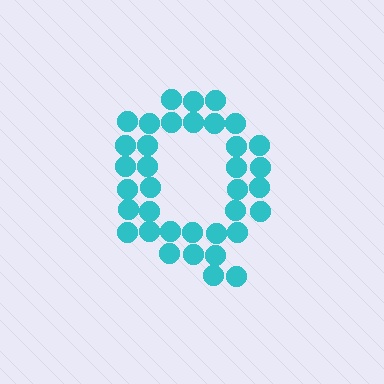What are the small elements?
The small elements are circles.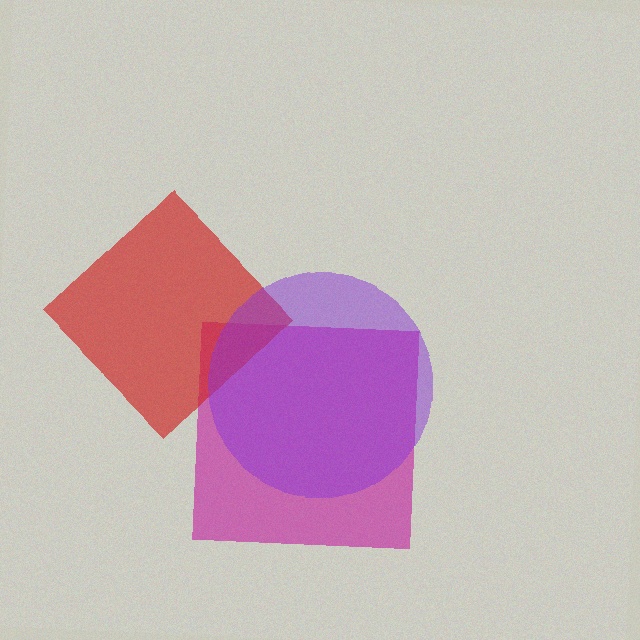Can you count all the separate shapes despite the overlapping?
Yes, there are 3 separate shapes.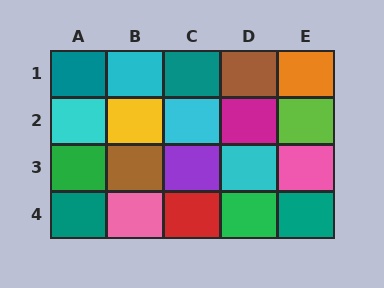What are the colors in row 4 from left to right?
Teal, pink, red, green, teal.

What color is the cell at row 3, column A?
Green.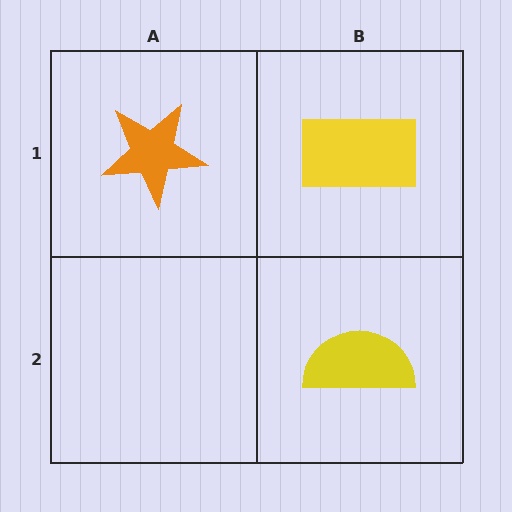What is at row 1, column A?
An orange star.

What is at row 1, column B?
A yellow rectangle.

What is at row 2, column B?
A yellow semicircle.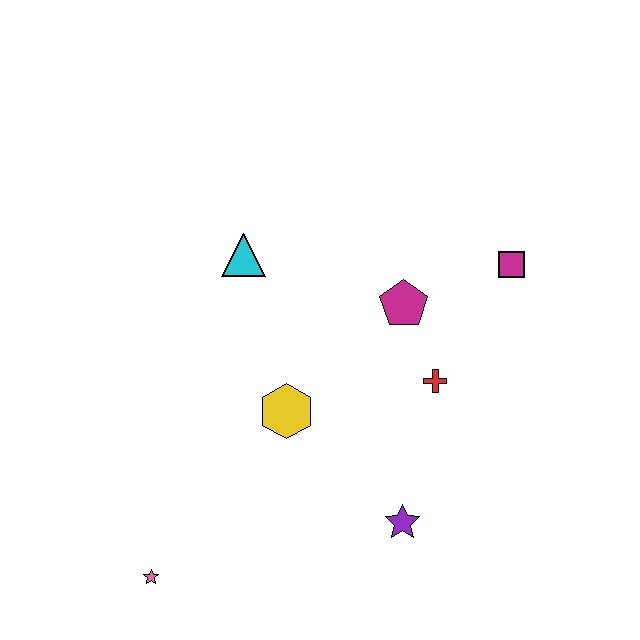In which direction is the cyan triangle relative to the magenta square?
The cyan triangle is to the left of the magenta square.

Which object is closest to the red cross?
The magenta pentagon is closest to the red cross.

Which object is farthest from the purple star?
The cyan triangle is farthest from the purple star.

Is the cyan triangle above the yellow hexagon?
Yes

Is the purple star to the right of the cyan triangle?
Yes